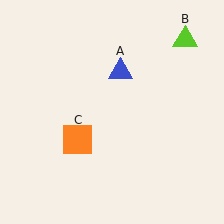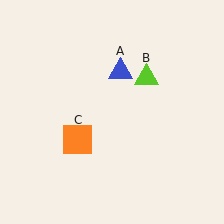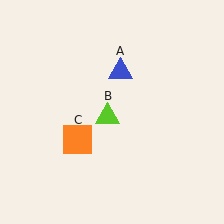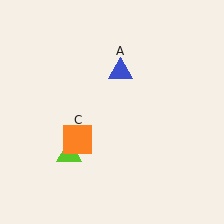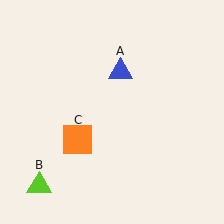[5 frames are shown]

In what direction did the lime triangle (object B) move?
The lime triangle (object B) moved down and to the left.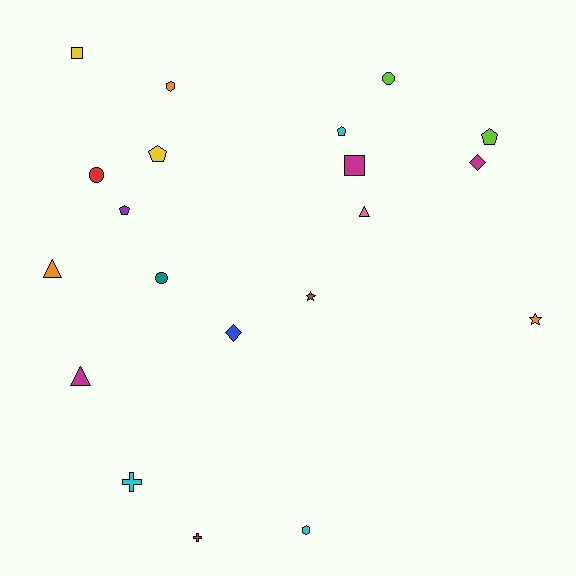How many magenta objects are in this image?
There are 3 magenta objects.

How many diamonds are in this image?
There are 2 diamonds.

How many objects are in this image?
There are 20 objects.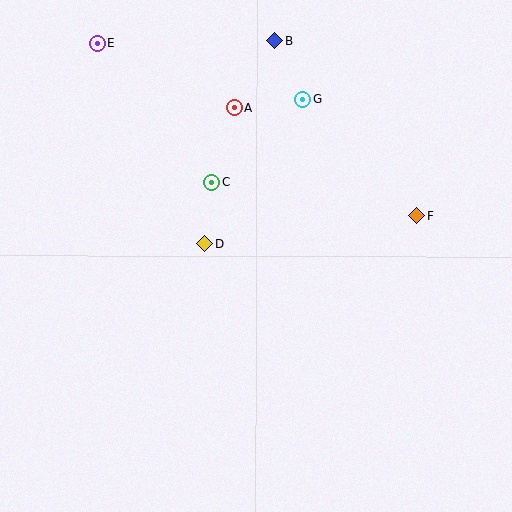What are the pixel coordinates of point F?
Point F is at (417, 216).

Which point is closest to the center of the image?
Point D at (205, 244) is closest to the center.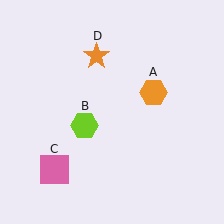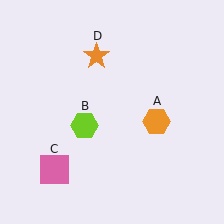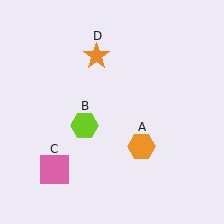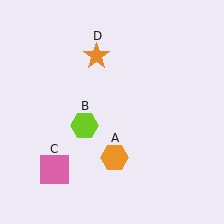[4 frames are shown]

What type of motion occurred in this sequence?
The orange hexagon (object A) rotated clockwise around the center of the scene.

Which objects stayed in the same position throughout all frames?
Lime hexagon (object B) and pink square (object C) and orange star (object D) remained stationary.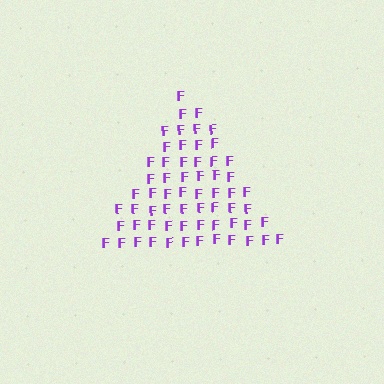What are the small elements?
The small elements are letter F's.